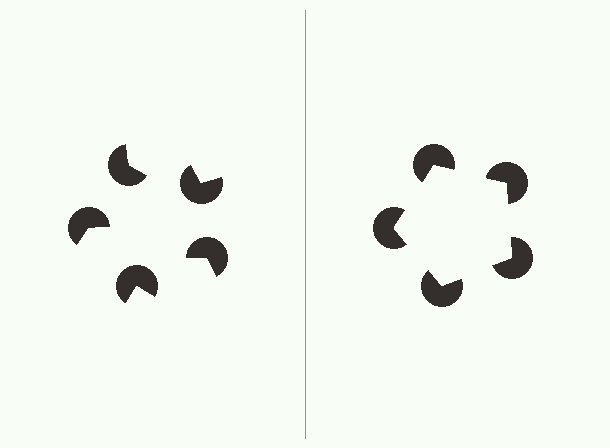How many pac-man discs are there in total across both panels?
10 — 5 on each side.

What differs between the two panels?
The pac-man discs are positioned identically on both sides; only the wedge orientations differ. On the right they align to a pentagon; on the left they are misaligned.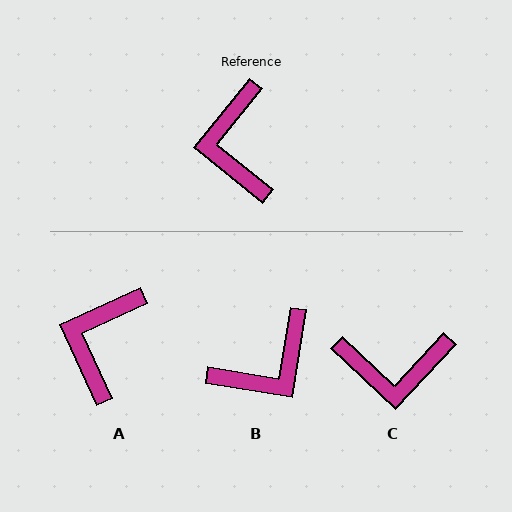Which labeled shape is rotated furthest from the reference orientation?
B, about 120 degrees away.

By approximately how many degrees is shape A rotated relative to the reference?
Approximately 26 degrees clockwise.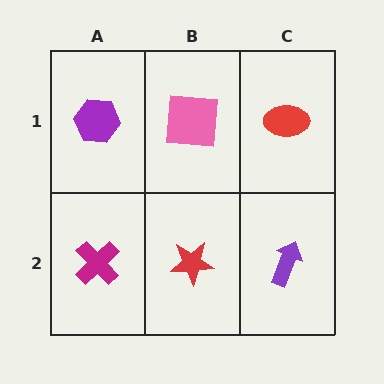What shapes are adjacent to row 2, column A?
A purple hexagon (row 1, column A), a red star (row 2, column B).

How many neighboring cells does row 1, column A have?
2.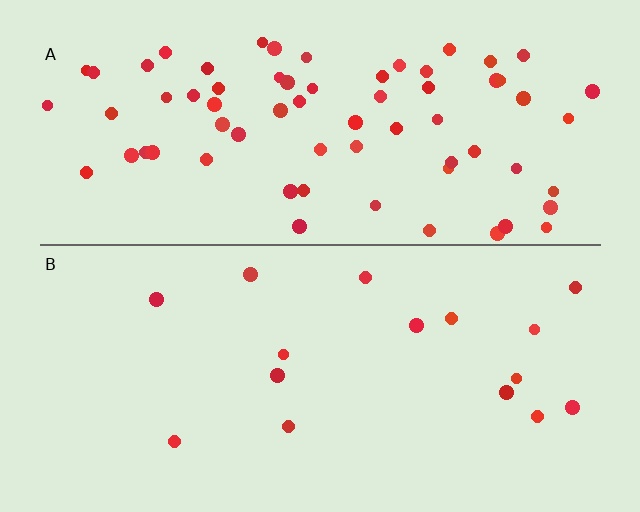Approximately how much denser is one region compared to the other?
Approximately 4.3× — region A over region B.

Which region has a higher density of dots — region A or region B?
A (the top).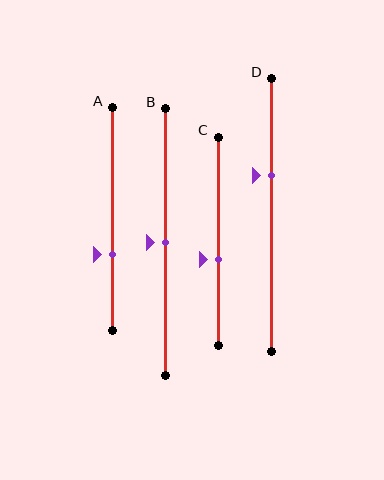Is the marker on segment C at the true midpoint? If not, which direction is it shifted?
No, the marker on segment C is shifted downward by about 9% of the segment length.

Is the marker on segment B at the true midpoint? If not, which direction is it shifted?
Yes, the marker on segment B is at the true midpoint.